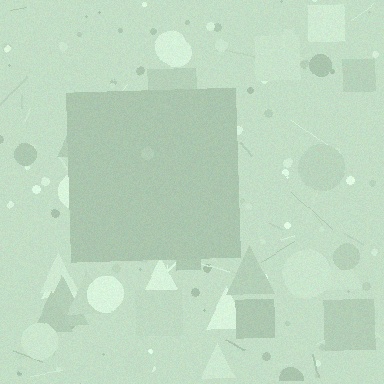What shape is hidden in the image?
A square is hidden in the image.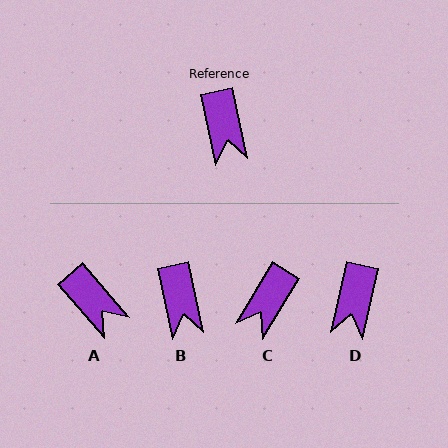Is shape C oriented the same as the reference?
No, it is off by about 43 degrees.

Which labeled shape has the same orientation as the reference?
B.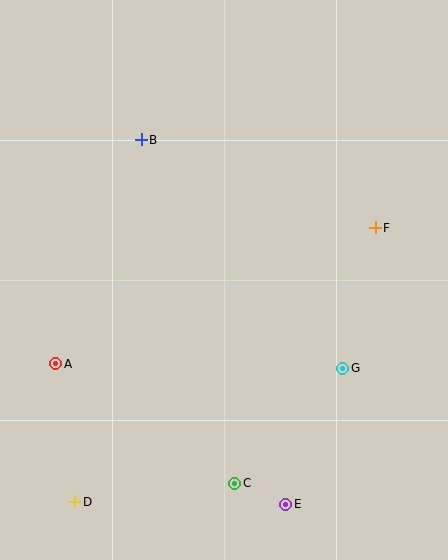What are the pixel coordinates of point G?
Point G is at (343, 368).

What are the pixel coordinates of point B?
Point B is at (141, 140).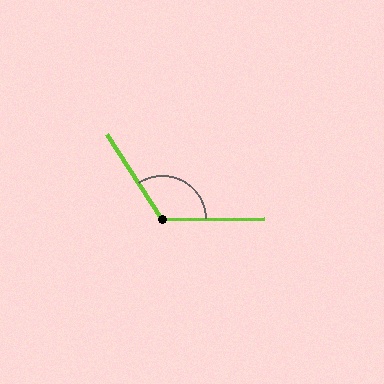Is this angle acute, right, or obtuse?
It is obtuse.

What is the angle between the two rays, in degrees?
Approximately 122 degrees.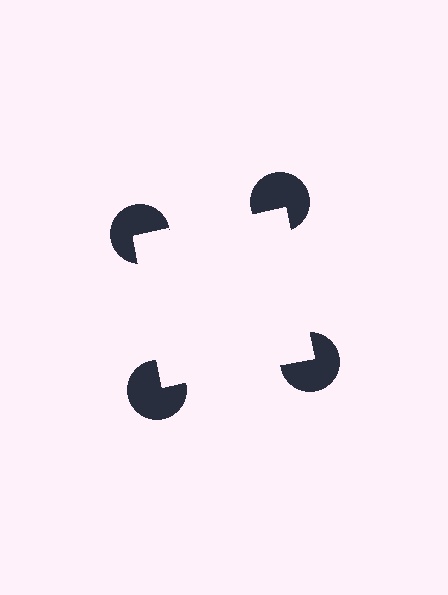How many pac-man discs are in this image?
There are 4 — one at each vertex of the illusory square.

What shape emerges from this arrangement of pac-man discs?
An illusory square — its edges are inferred from the aligned wedge cuts in the pac-man discs, not physically drawn.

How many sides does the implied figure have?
4 sides.